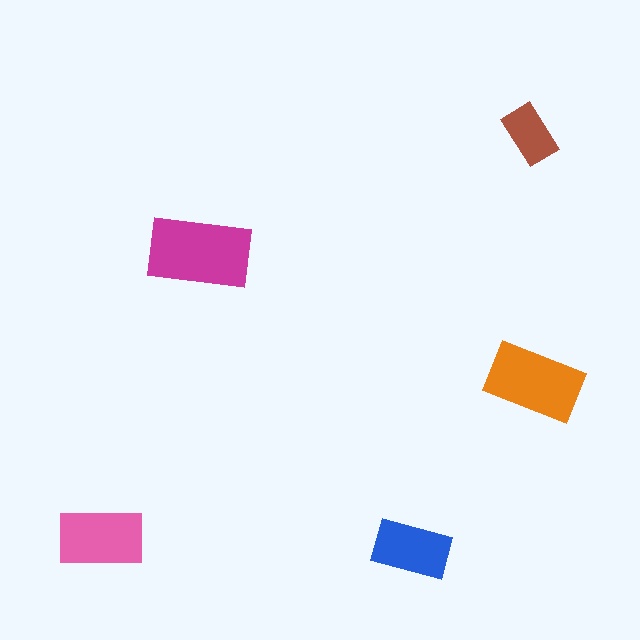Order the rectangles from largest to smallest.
the magenta one, the orange one, the pink one, the blue one, the brown one.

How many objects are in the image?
There are 5 objects in the image.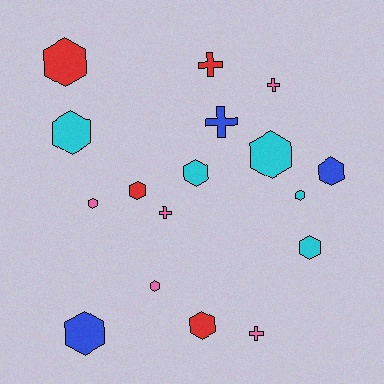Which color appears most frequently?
Cyan, with 5 objects.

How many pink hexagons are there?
There are 2 pink hexagons.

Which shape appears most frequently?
Hexagon, with 12 objects.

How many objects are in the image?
There are 17 objects.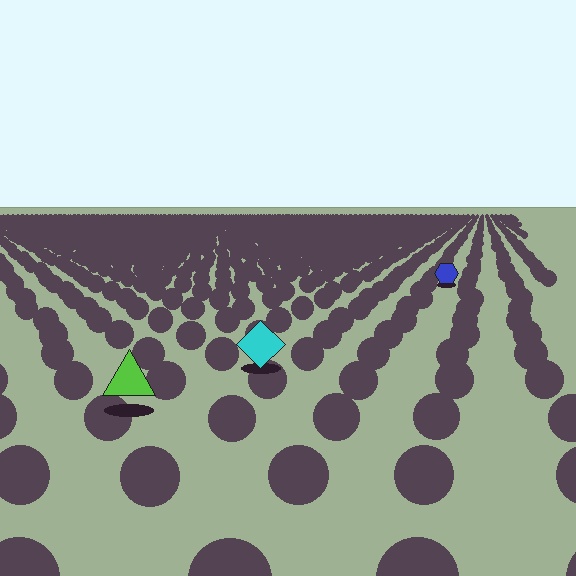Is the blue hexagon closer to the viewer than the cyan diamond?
No. The cyan diamond is closer — you can tell from the texture gradient: the ground texture is coarser near it.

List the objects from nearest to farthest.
From nearest to farthest: the lime triangle, the cyan diamond, the blue hexagon.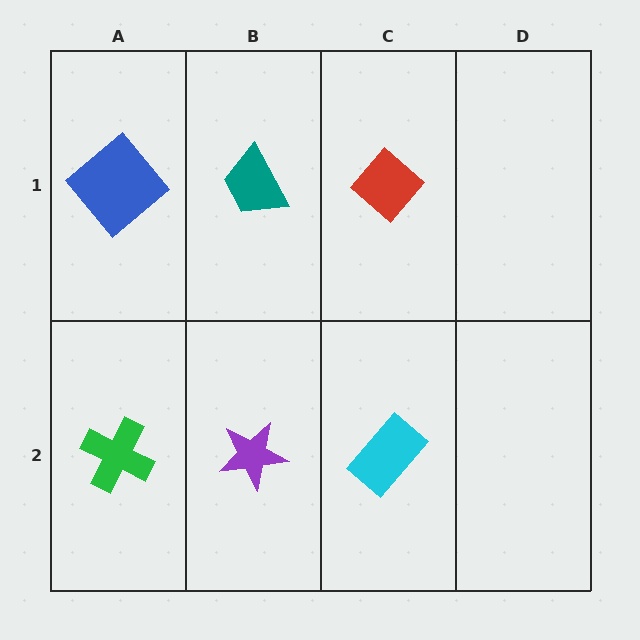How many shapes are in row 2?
3 shapes.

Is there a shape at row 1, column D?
No, that cell is empty.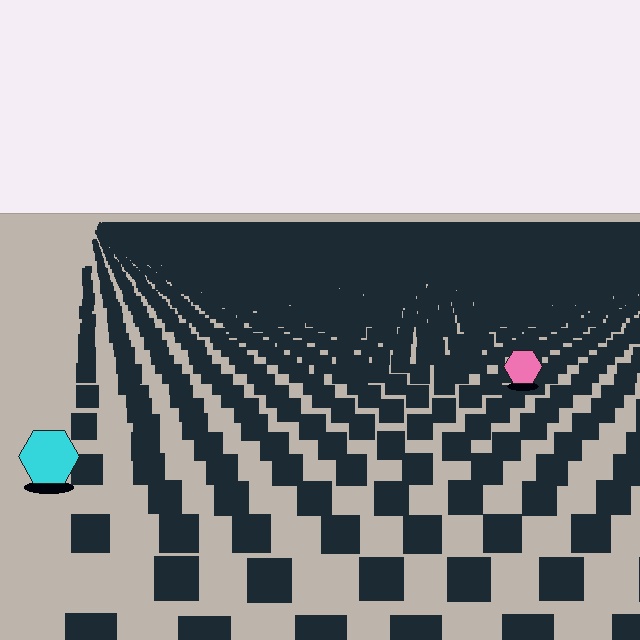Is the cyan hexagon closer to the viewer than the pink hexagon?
Yes. The cyan hexagon is closer — you can tell from the texture gradient: the ground texture is coarser near it.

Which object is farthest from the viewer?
The pink hexagon is farthest from the viewer. It appears smaller and the ground texture around it is denser.